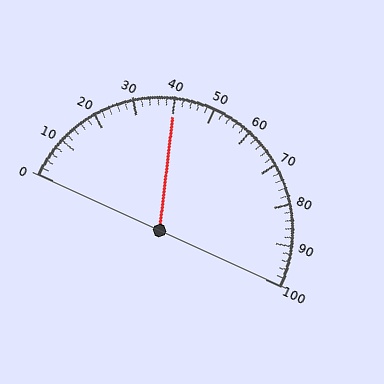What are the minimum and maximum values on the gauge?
The gauge ranges from 0 to 100.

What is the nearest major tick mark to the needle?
The nearest major tick mark is 40.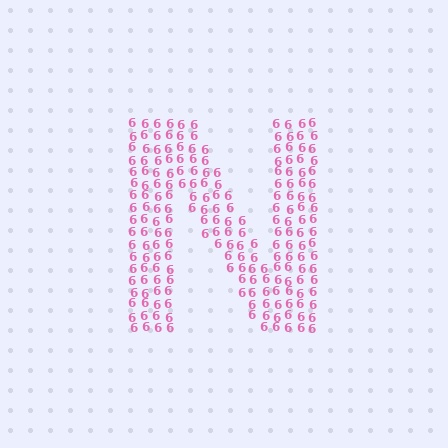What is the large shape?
The large shape is the letter N.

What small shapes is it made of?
It is made of small digit 6's.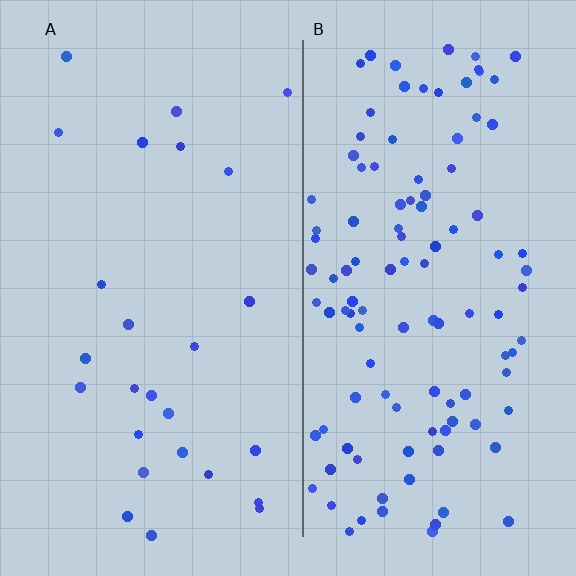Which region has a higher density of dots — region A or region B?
B (the right).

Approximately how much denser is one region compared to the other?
Approximately 4.3× — region B over region A.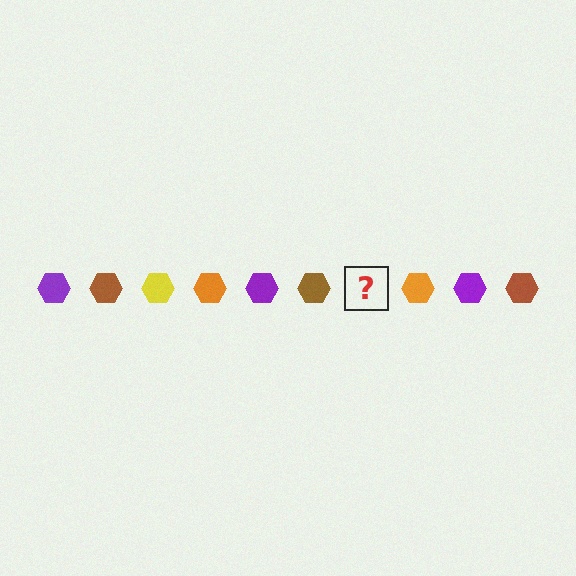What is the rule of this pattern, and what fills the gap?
The rule is that the pattern cycles through purple, brown, yellow, orange hexagons. The gap should be filled with a yellow hexagon.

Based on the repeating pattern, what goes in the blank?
The blank should be a yellow hexagon.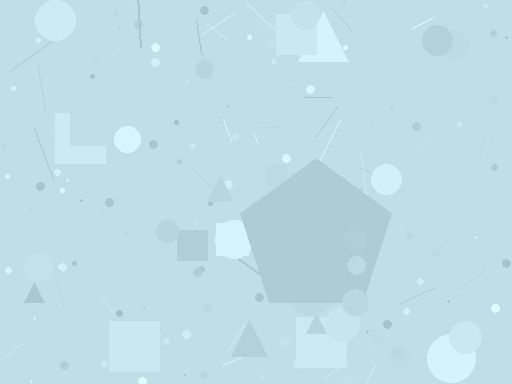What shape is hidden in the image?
A pentagon is hidden in the image.